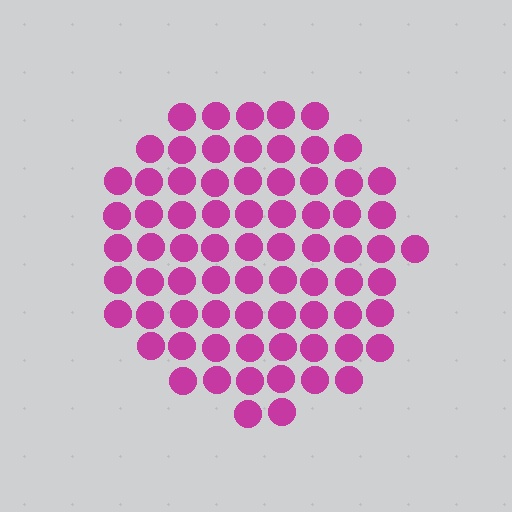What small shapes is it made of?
It is made of small circles.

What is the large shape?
The large shape is a circle.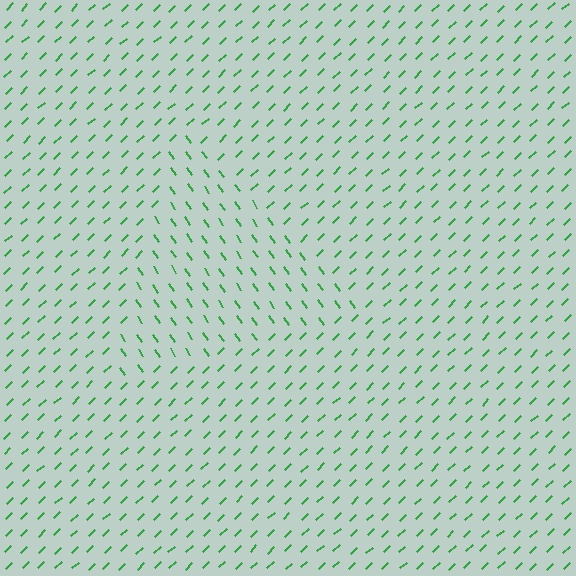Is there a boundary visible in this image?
Yes, there is a texture boundary formed by a change in line orientation.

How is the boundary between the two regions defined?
The boundary is defined purely by a change in line orientation (approximately 80 degrees difference). All lines are the same color and thickness.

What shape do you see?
I see a triangle.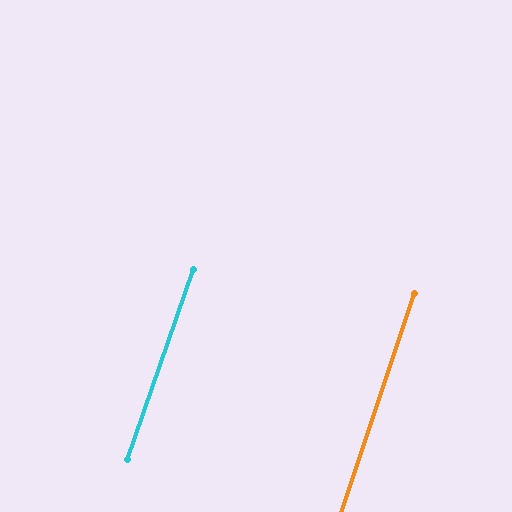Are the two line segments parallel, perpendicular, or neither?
Parallel — their directions differ by only 0.5°.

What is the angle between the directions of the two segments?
Approximately 0 degrees.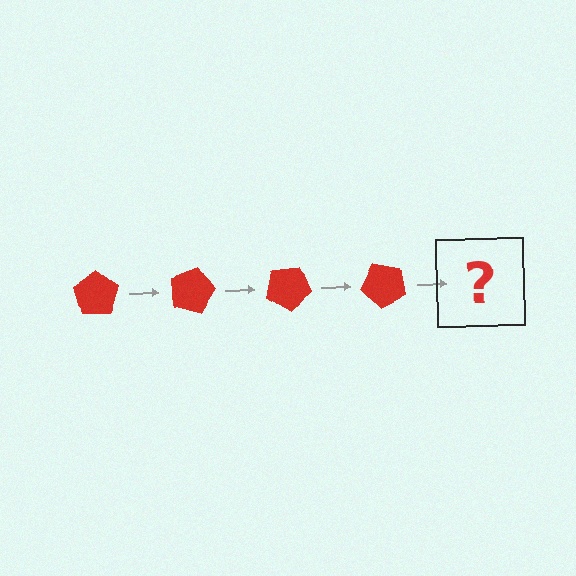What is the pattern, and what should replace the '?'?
The pattern is that the pentagon rotates 15 degrees each step. The '?' should be a red pentagon rotated 60 degrees.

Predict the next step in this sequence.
The next step is a red pentagon rotated 60 degrees.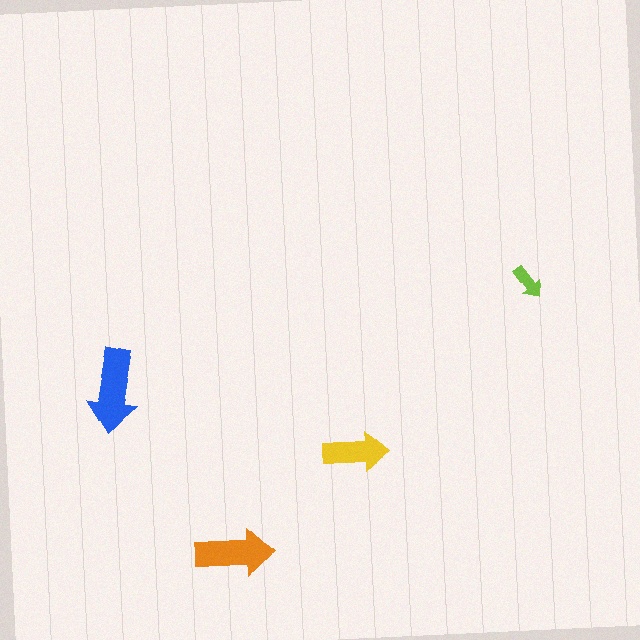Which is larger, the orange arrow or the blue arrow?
The blue one.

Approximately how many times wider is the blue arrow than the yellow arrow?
About 1.5 times wider.